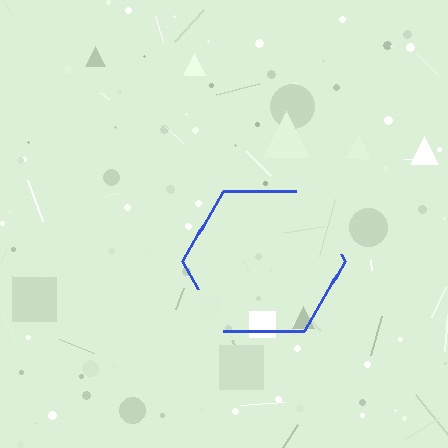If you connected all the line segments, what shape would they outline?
They would outline a hexagon.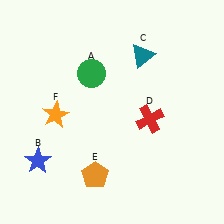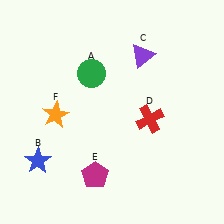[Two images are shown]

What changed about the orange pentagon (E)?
In Image 1, E is orange. In Image 2, it changed to magenta.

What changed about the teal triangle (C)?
In Image 1, C is teal. In Image 2, it changed to purple.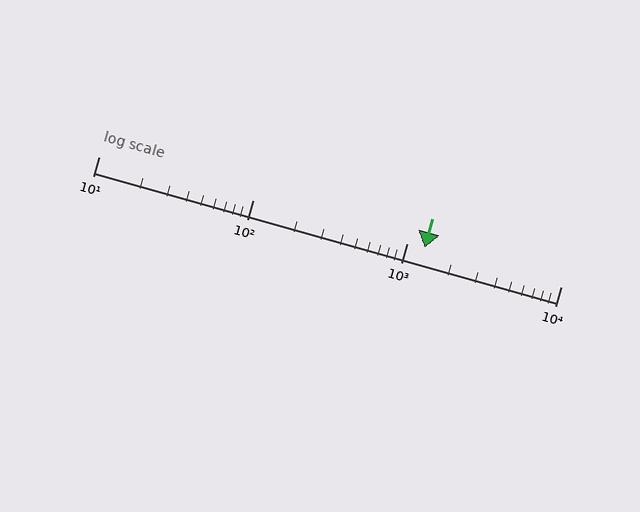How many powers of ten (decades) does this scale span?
The scale spans 3 decades, from 10 to 10000.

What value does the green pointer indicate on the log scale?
The pointer indicates approximately 1300.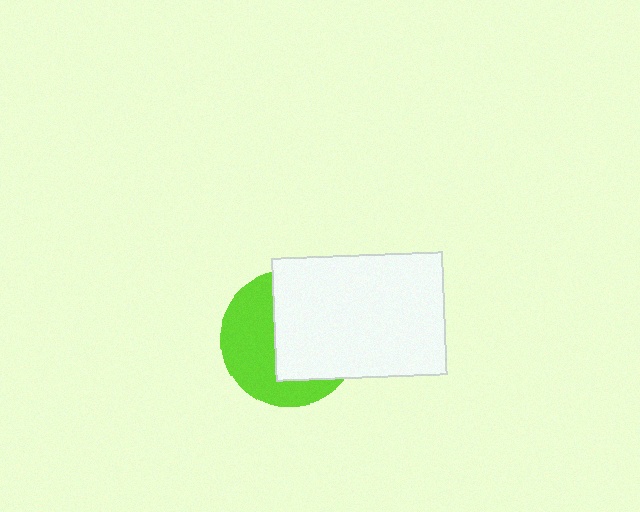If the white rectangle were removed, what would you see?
You would see the complete lime circle.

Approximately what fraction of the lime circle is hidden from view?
Roughly 54% of the lime circle is hidden behind the white rectangle.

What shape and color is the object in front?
The object in front is a white rectangle.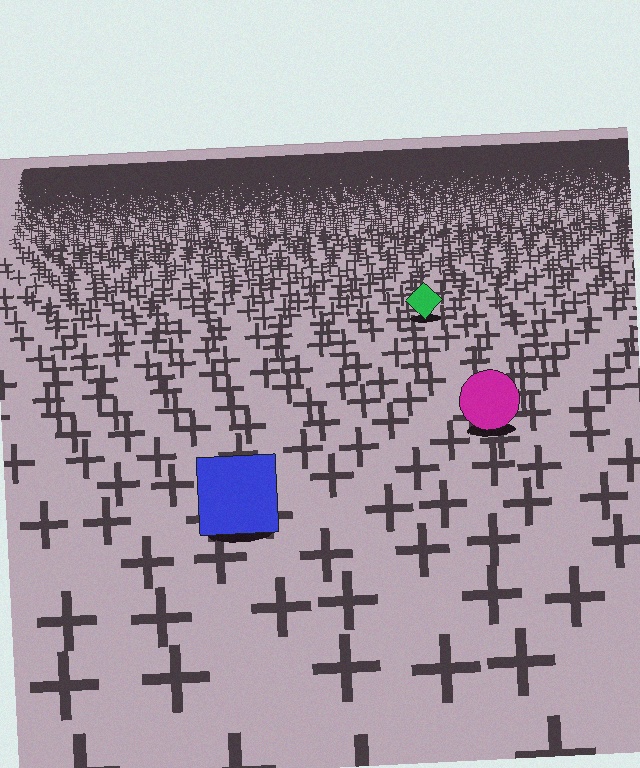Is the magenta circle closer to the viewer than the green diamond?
Yes. The magenta circle is closer — you can tell from the texture gradient: the ground texture is coarser near it.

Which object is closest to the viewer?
The blue square is closest. The texture marks near it are larger and more spread out.